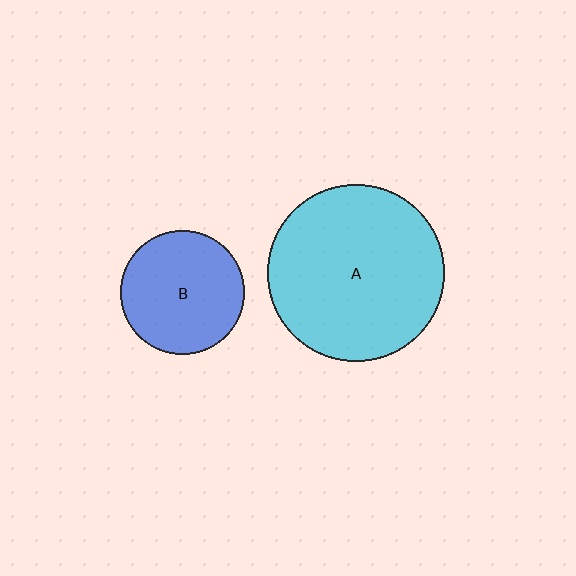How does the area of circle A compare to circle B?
Approximately 2.0 times.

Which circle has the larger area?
Circle A (cyan).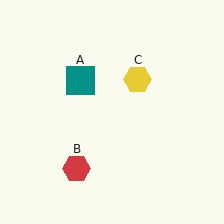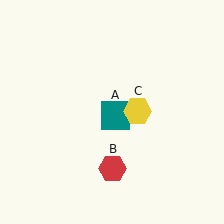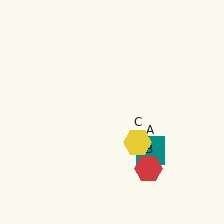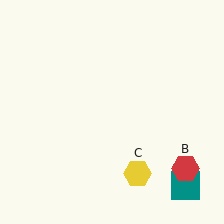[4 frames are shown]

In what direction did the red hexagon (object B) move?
The red hexagon (object B) moved right.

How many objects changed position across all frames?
3 objects changed position: teal square (object A), red hexagon (object B), yellow hexagon (object C).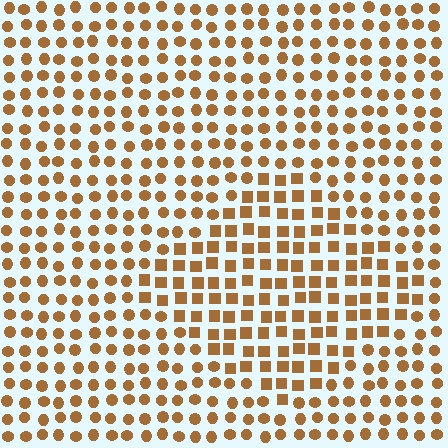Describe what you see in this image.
The image is filled with small brown elements arranged in a uniform grid. A diamond-shaped region contains squares, while the surrounding area contains circles. The boundary is defined purely by the change in element shape.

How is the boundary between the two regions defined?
The boundary is defined by a change in element shape: squares inside vs. circles outside. All elements share the same color and spacing.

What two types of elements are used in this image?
The image uses squares inside the diamond region and circles outside it.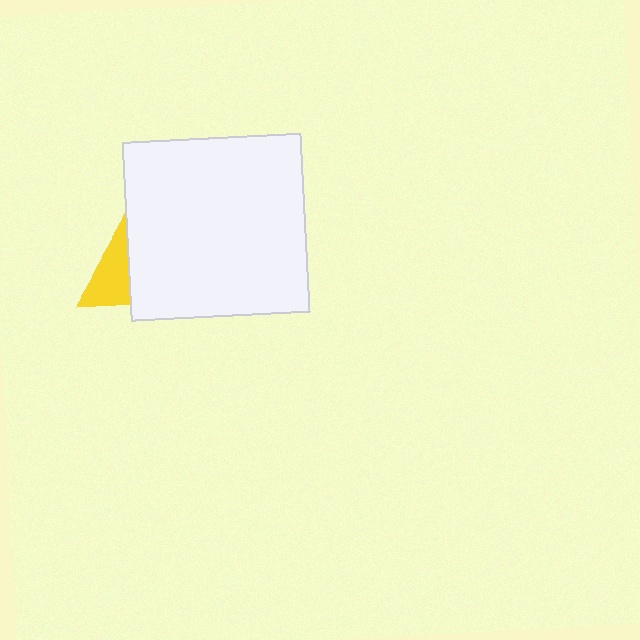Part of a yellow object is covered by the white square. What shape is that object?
It is a triangle.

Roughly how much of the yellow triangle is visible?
A small part of it is visible (roughly 35%).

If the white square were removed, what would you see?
You would see the complete yellow triangle.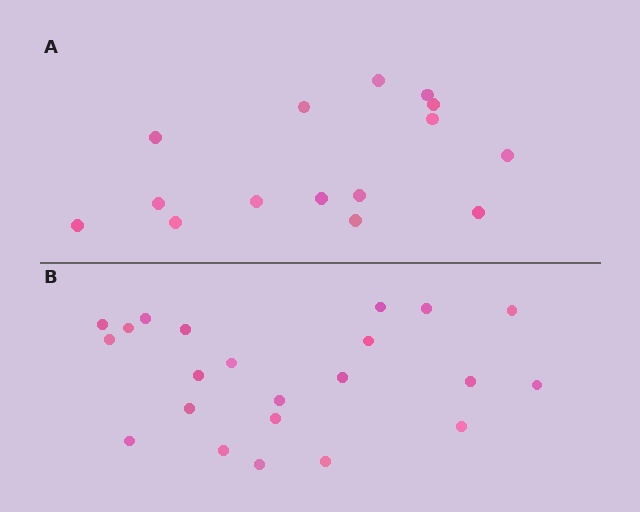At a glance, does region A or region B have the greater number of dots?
Region B (the bottom region) has more dots.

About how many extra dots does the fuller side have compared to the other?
Region B has roughly 8 or so more dots than region A.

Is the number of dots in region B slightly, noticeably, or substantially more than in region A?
Region B has substantially more. The ratio is roughly 1.5 to 1.